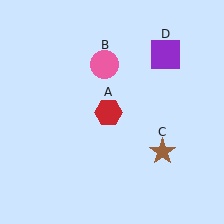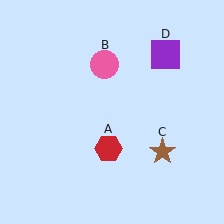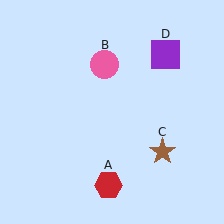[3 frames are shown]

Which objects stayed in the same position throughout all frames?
Pink circle (object B) and brown star (object C) and purple square (object D) remained stationary.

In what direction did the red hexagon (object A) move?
The red hexagon (object A) moved down.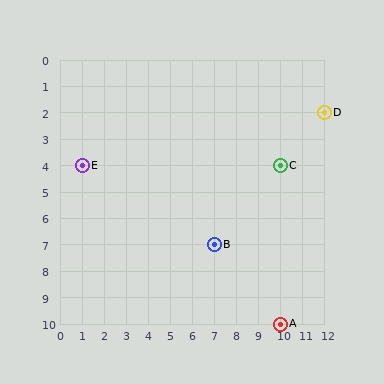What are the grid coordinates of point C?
Point C is at grid coordinates (10, 4).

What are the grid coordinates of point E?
Point E is at grid coordinates (1, 4).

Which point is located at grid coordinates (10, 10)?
Point A is at (10, 10).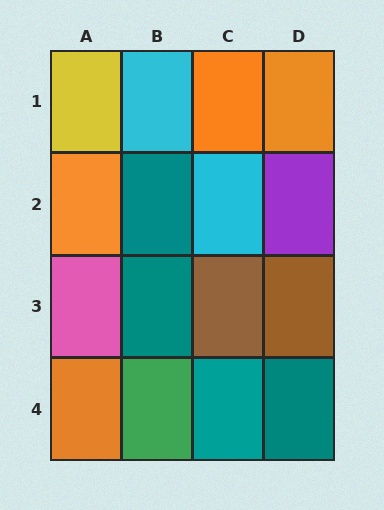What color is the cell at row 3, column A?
Pink.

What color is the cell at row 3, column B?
Teal.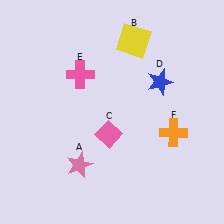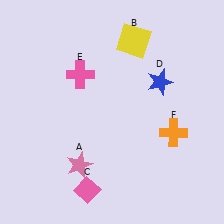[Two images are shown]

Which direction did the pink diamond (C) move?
The pink diamond (C) moved down.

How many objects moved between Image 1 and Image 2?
1 object moved between the two images.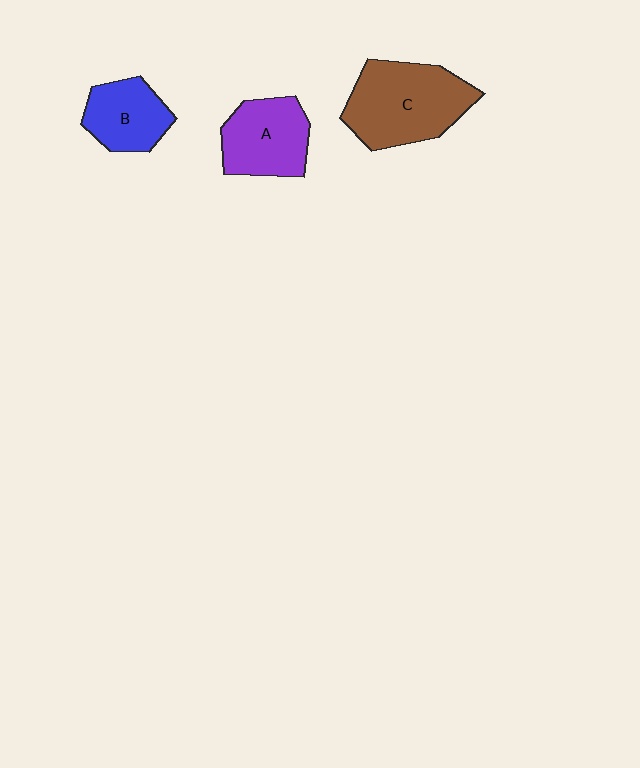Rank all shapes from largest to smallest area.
From largest to smallest: C (brown), A (purple), B (blue).